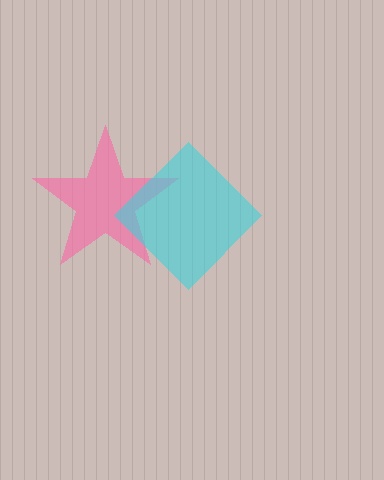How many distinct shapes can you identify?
There are 2 distinct shapes: a pink star, a cyan diamond.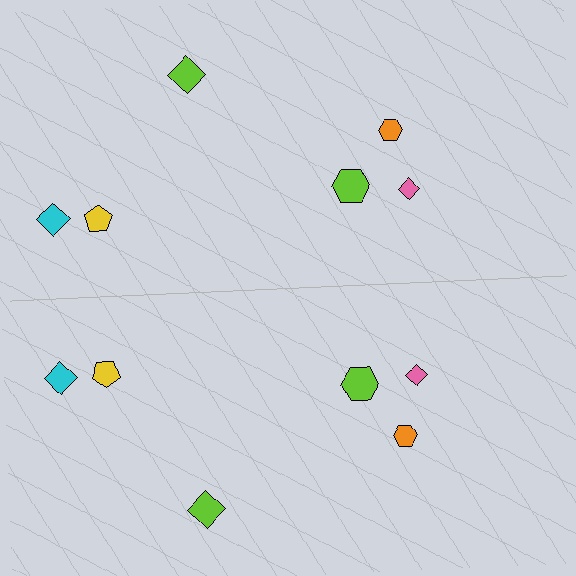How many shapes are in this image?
There are 12 shapes in this image.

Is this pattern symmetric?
Yes, this pattern has bilateral (reflection) symmetry.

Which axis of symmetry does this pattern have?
The pattern has a horizontal axis of symmetry running through the center of the image.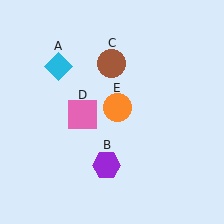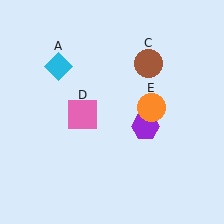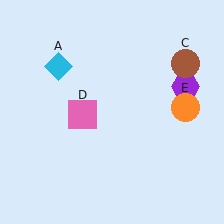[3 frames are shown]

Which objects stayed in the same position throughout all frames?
Cyan diamond (object A) and pink square (object D) remained stationary.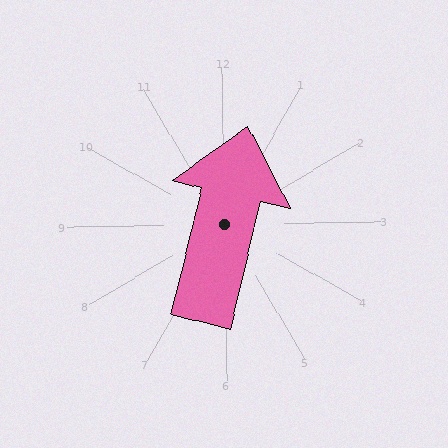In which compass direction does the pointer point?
North.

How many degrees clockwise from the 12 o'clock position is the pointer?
Approximately 14 degrees.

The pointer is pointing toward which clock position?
Roughly 12 o'clock.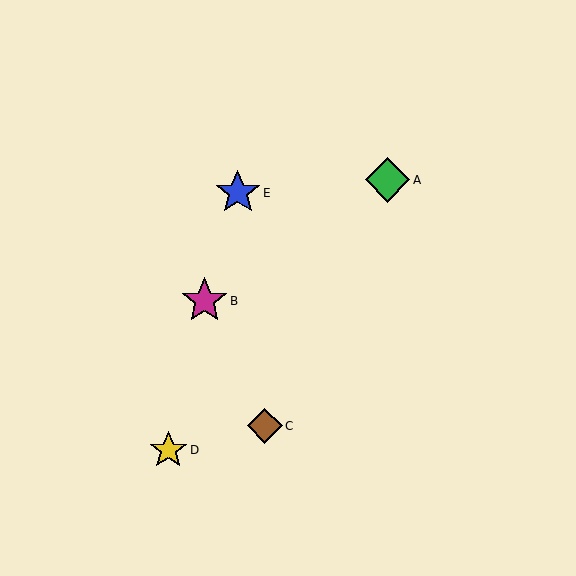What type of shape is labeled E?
Shape E is a blue star.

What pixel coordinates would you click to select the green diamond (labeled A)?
Click at (388, 180) to select the green diamond A.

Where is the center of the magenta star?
The center of the magenta star is at (204, 301).